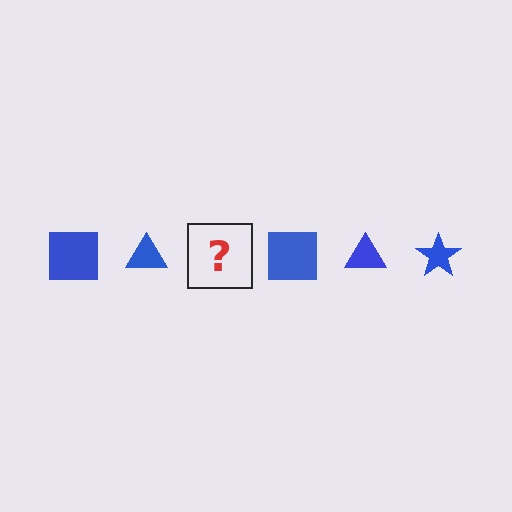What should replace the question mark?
The question mark should be replaced with a blue star.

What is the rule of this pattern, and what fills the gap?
The rule is that the pattern cycles through square, triangle, star shapes in blue. The gap should be filled with a blue star.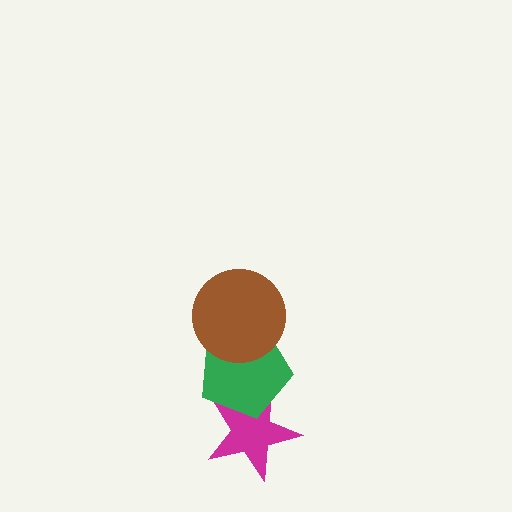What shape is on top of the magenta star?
The green pentagon is on top of the magenta star.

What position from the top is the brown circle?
The brown circle is 1st from the top.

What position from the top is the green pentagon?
The green pentagon is 2nd from the top.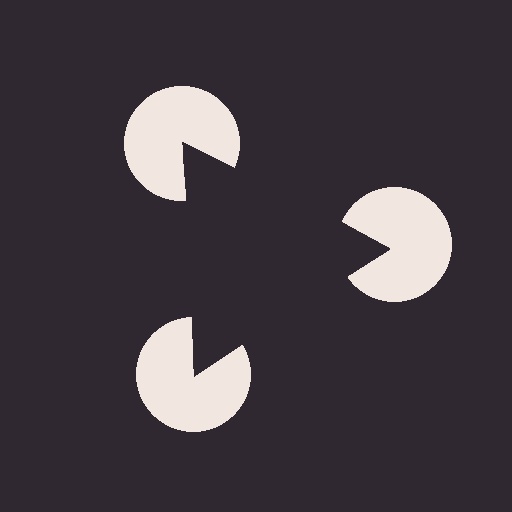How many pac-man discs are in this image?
There are 3 — one at each vertex of the illusory triangle.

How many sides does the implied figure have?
3 sides.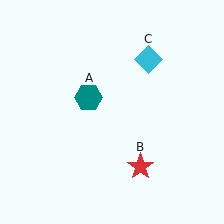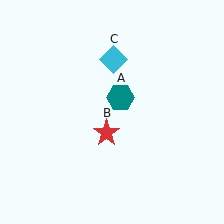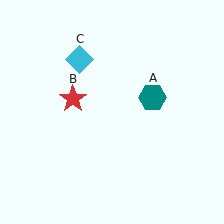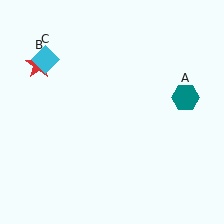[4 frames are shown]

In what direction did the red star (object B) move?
The red star (object B) moved up and to the left.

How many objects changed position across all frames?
3 objects changed position: teal hexagon (object A), red star (object B), cyan diamond (object C).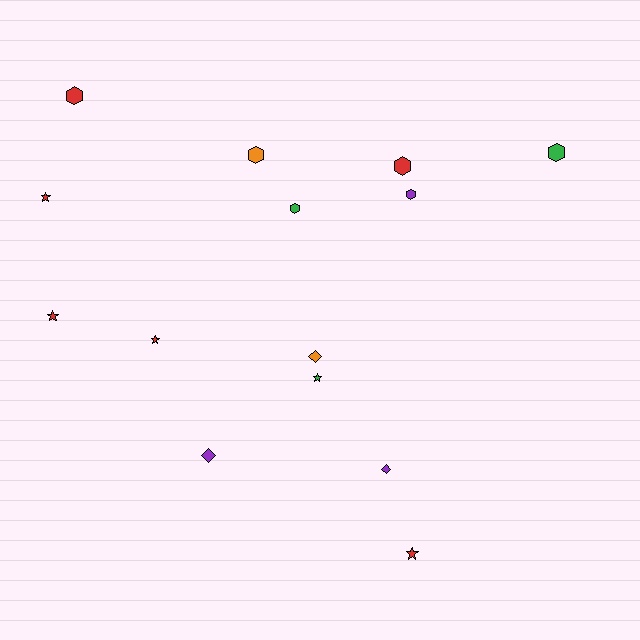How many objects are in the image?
There are 14 objects.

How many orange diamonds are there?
There is 1 orange diamond.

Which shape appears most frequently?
Hexagon, with 6 objects.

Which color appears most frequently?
Red, with 6 objects.